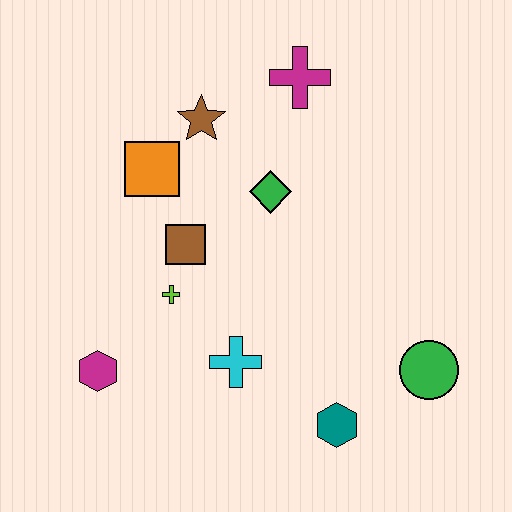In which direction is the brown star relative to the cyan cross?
The brown star is above the cyan cross.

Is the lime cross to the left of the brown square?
Yes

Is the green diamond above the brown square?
Yes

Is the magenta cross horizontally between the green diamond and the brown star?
No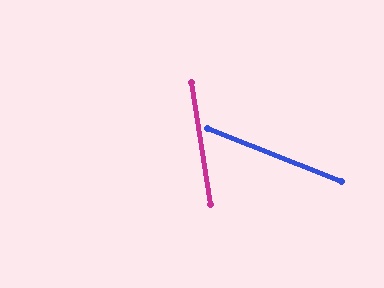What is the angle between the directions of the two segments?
Approximately 60 degrees.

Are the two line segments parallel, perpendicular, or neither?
Neither parallel nor perpendicular — they differ by about 60°.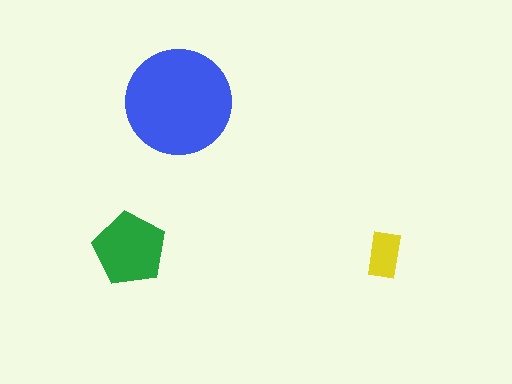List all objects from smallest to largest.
The yellow rectangle, the green pentagon, the blue circle.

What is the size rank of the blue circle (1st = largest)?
1st.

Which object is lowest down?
The yellow rectangle is bottommost.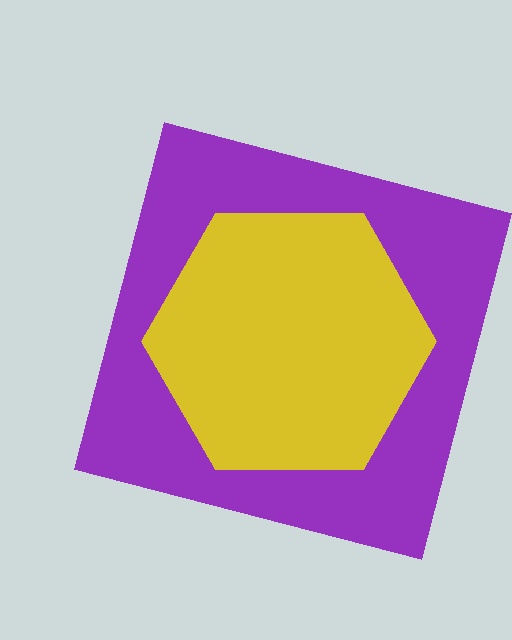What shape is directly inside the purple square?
The yellow hexagon.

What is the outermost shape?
The purple square.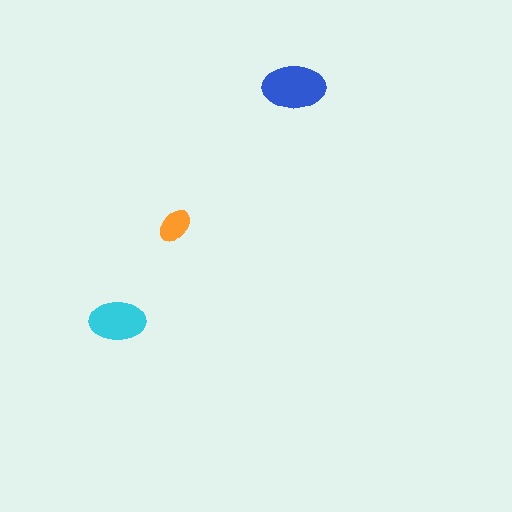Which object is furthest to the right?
The blue ellipse is rightmost.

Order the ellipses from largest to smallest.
the blue one, the cyan one, the orange one.